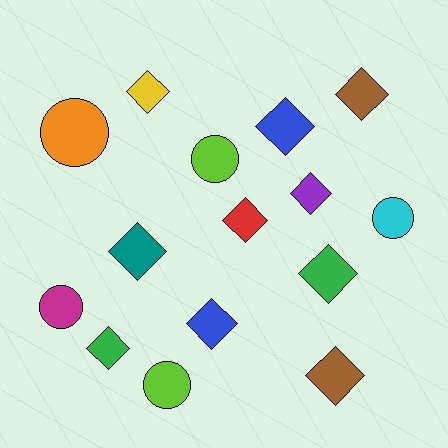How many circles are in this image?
There are 5 circles.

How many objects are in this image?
There are 15 objects.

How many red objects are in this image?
There is 1 red object.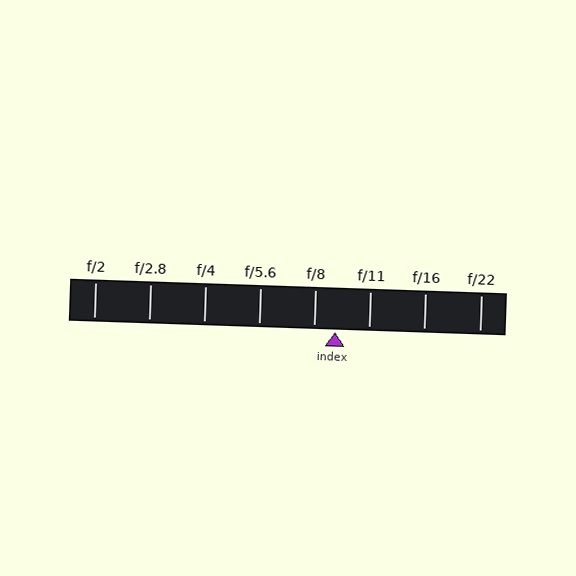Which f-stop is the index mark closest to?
The index mark is closest to f/8.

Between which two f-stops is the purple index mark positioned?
The index mark is between f/8 and f/11.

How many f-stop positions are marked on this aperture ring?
There are 8 f-stop positions marked.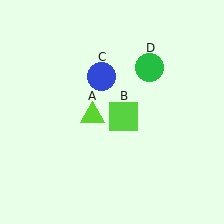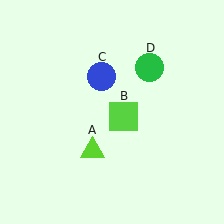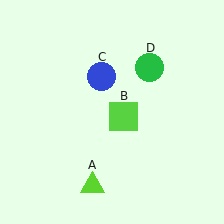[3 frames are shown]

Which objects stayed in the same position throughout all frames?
Lime square (object B) and blue circle (object C) and green circle (object D) remained stationary.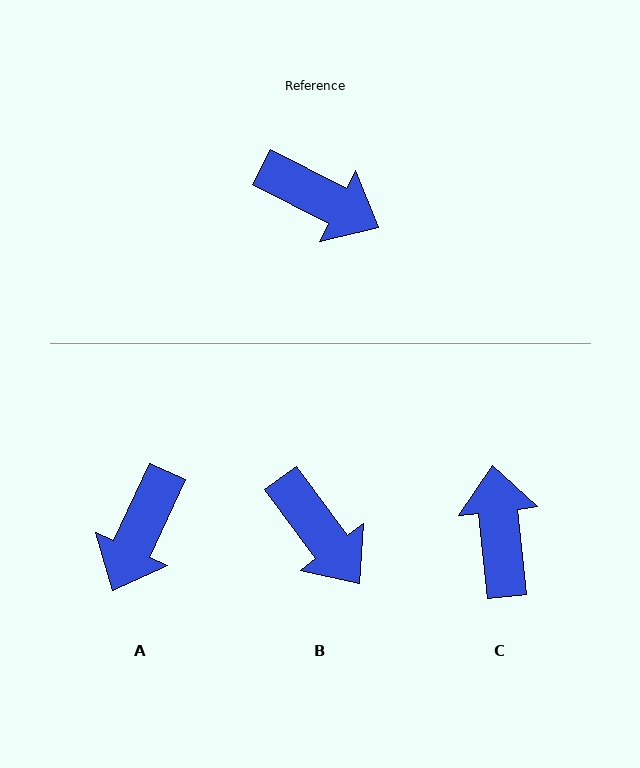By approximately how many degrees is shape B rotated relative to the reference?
Approximately 26 degrees clockwise.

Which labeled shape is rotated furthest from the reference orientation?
C, about 124 degrees away.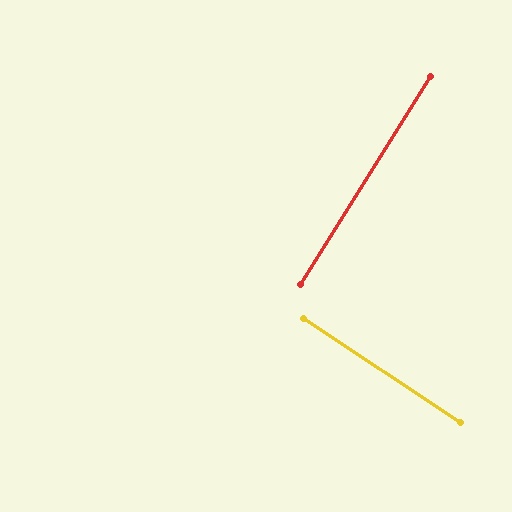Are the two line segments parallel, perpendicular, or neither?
Perpendicular — they meet at approximately 88°.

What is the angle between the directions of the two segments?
Approximately 88 degrees.